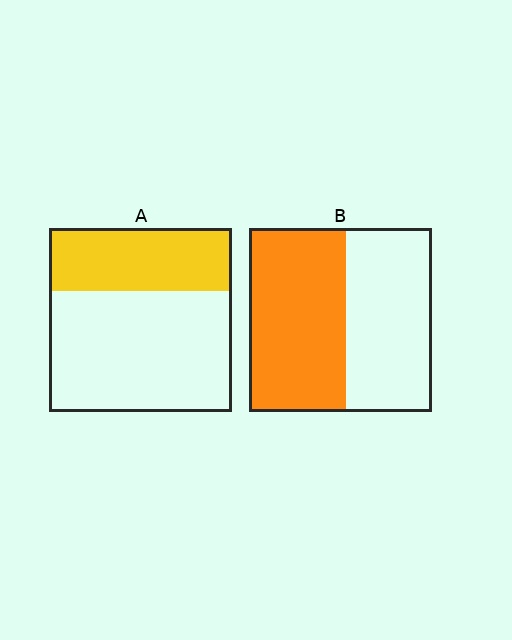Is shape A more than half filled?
No.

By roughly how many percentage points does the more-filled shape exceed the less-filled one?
By roughly 20 percentage points (B over A).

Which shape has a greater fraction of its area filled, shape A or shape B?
Shape B.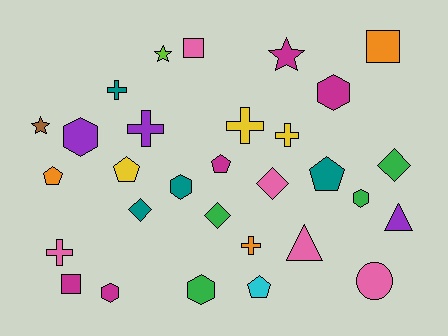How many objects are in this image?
There are 30 objects.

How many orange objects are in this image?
There are 3 orange objects.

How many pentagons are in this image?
There are 5 pentagons.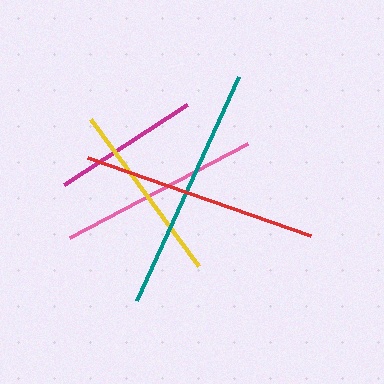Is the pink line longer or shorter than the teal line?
The teal line is longer than the pink line.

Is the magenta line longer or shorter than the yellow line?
The yellow line is longer than the magenta line.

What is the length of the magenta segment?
The magenta segment is approximately 147 pixels long.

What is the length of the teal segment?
The teal segment is approximately 246 pixels long.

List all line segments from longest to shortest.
From longest to shortest: teal, red, pink, yellow, magenta.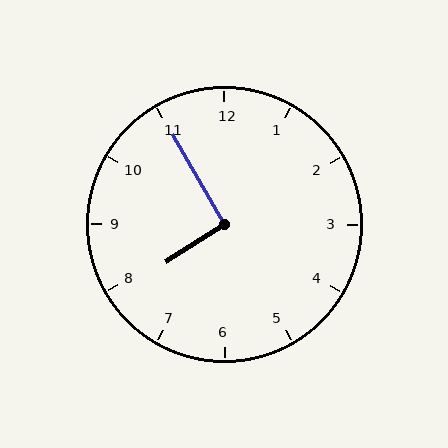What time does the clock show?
7:55.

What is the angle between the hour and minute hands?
Approximately 92 degrees.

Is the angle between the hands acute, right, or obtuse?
It is right.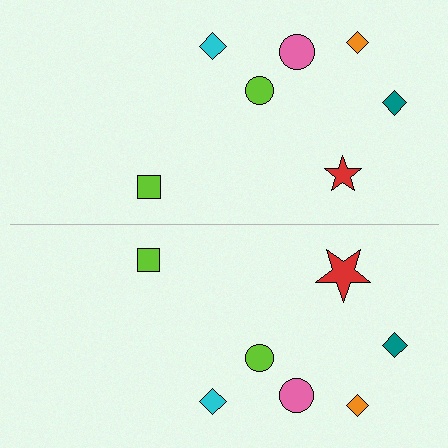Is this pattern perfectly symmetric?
No, the pattern is not perfectly symmetric. The red star on the bottom side has a different size than its mirror counterpart.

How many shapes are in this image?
There are 14 shapes in this image.